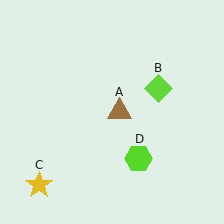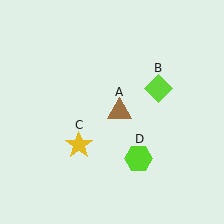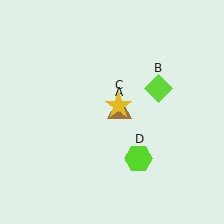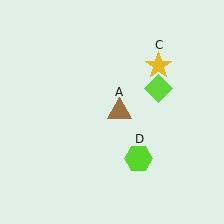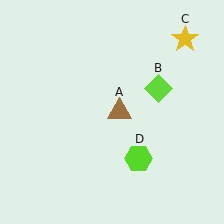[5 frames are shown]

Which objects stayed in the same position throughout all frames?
Brown triangle (object A) and lime diamond (object B) and lime hexagon (object D) remained stationary.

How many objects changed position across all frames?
1 object changed position: yellow star (object C).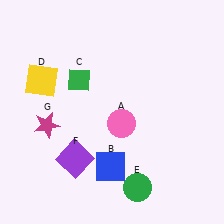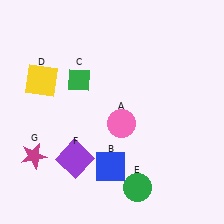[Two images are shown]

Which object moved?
The magenta star (G) moved down.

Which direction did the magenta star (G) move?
The magenta star (G) moved down.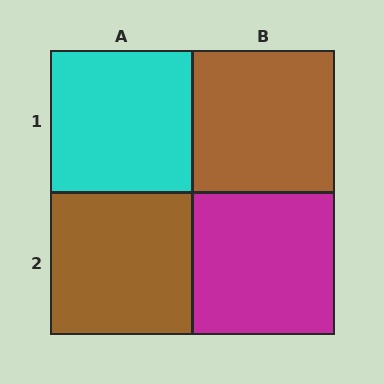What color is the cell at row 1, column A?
Cyan.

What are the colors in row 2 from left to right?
Brown, magenta.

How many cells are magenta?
1 cell is magenta.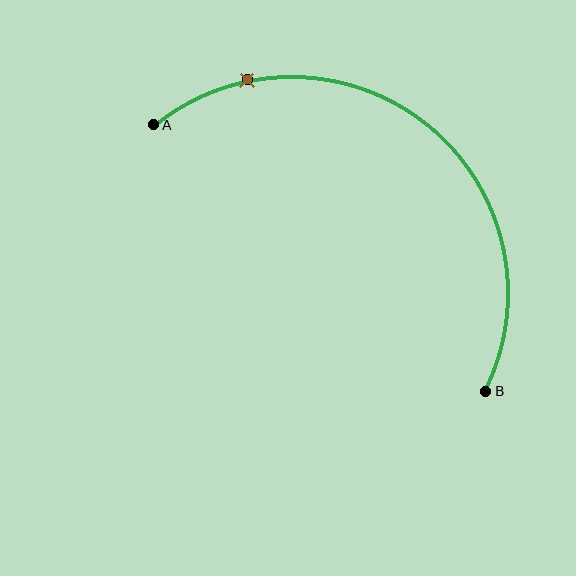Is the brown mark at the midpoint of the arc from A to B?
No. The brown mark lies on the arc but is closer to endpoint A. The arc midpoint would be at the point on the curve equidistant along the arc from both A and B.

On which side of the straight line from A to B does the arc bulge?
The arc bulges above and to the right of the straight line connecting A and B.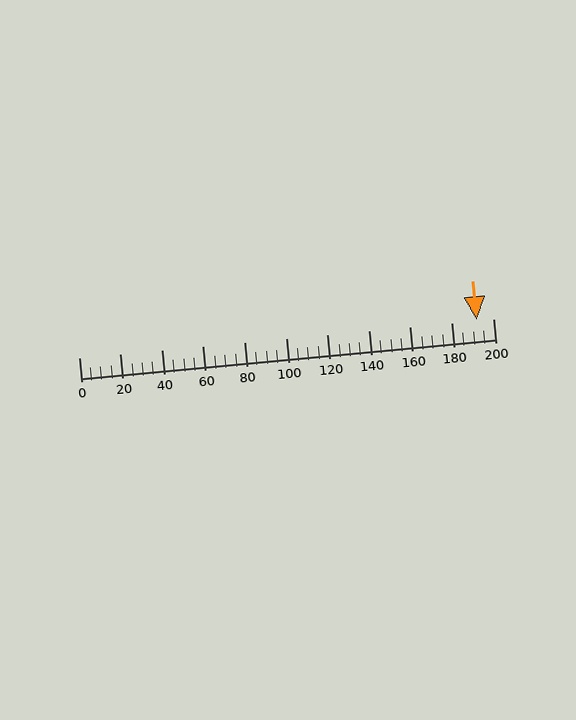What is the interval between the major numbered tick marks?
The major tick marks are spaced 20 units apart.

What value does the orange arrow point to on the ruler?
The orange arrow points to approximately 192.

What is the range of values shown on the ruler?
The ruler shows values from 0 to 200.